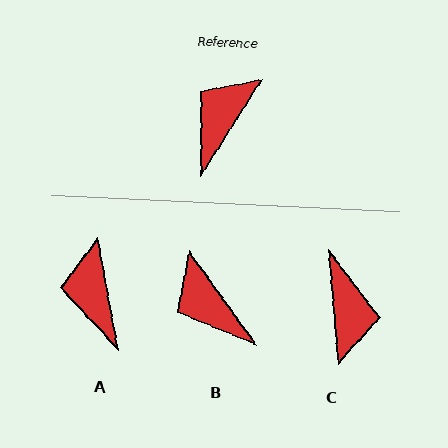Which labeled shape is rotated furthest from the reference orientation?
C, about 142 degrees away.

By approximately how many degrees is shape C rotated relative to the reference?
Approximately 142 degrees clockwise.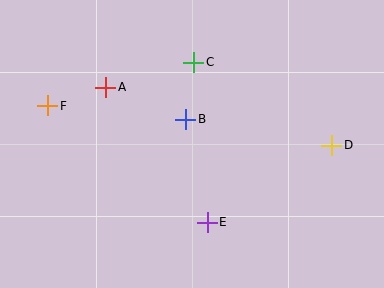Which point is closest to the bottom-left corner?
Point F is closest to the bottom-left corner.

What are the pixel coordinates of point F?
Point F is at (48, 106).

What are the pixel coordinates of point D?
Point D is at (332, 145).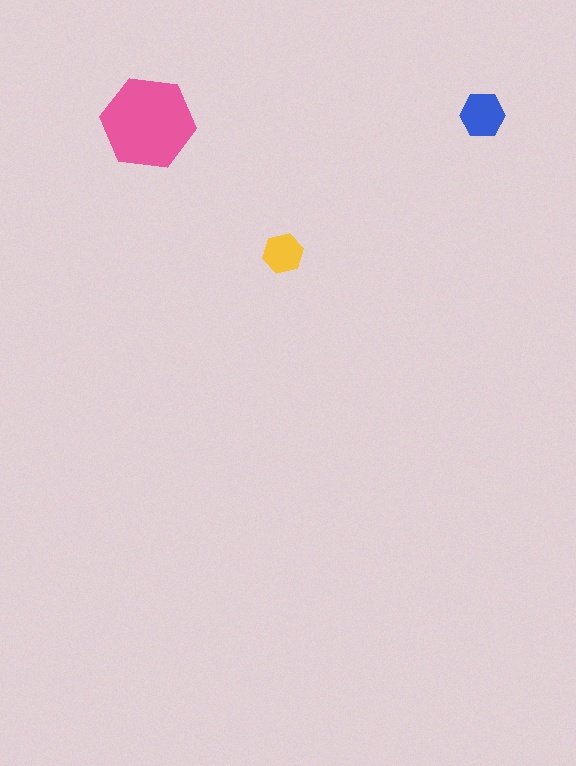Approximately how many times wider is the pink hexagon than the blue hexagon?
About 2 times wider.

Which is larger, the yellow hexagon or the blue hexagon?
The blue one.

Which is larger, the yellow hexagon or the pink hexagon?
The pink one.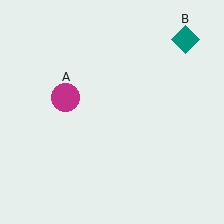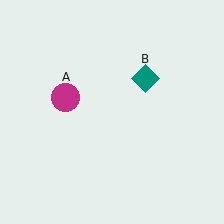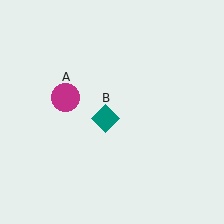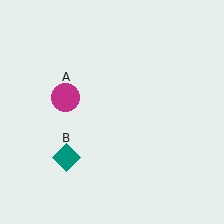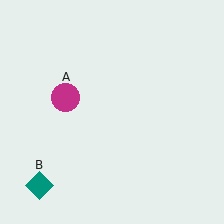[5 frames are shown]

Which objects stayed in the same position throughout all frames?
Magenta circle (object A) remained stationary.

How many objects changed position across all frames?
1 object changed position: teal diamond (object B).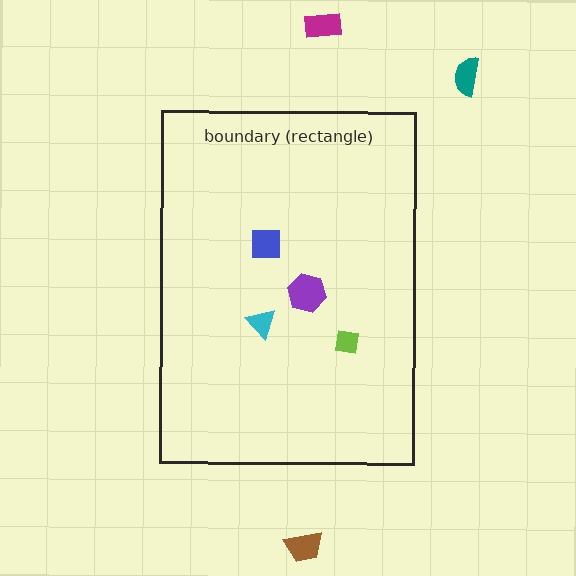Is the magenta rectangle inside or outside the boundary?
Outside.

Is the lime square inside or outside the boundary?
Inside.